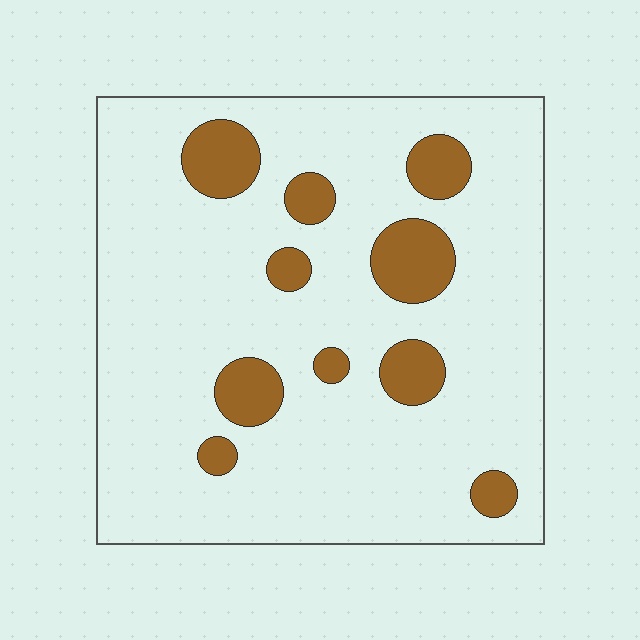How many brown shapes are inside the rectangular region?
10.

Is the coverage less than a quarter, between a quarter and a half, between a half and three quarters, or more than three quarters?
Less than a quarter.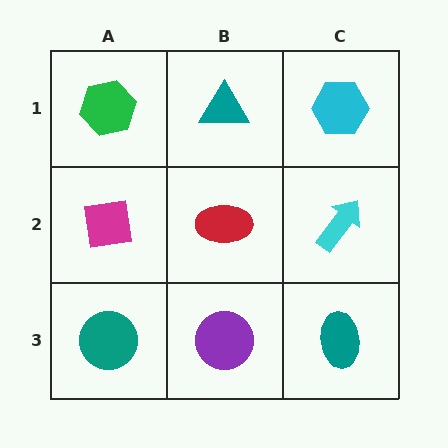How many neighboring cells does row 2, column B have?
4.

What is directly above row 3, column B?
A red ellipse.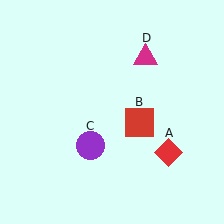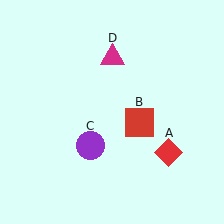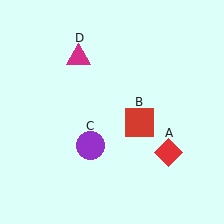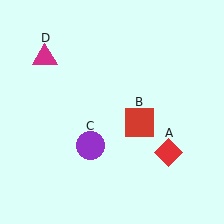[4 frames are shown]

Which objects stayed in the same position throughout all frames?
Red diamond (object A) and red square (object B) and purple circle (object C) remained stationary.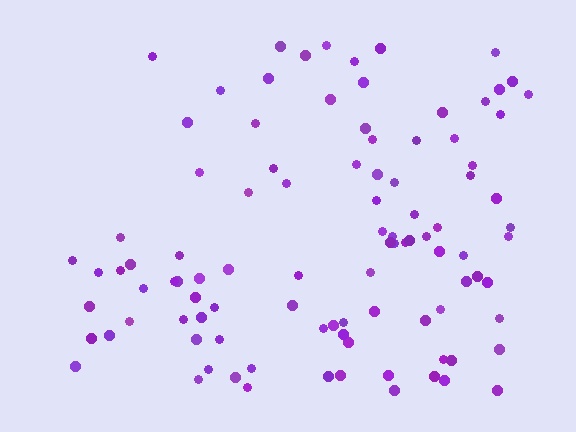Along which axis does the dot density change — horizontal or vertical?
Horizontal.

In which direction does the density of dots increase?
From left to right, with the right side densest.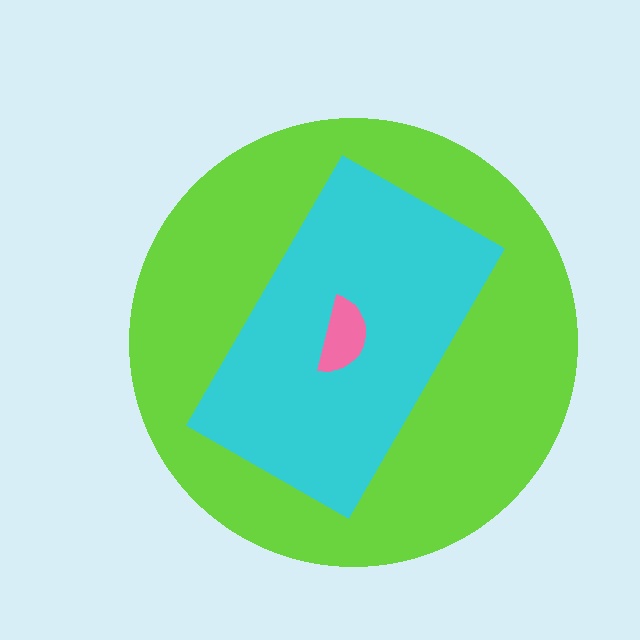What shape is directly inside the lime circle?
The cyan rectangle.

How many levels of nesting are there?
3.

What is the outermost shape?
The lime circle.